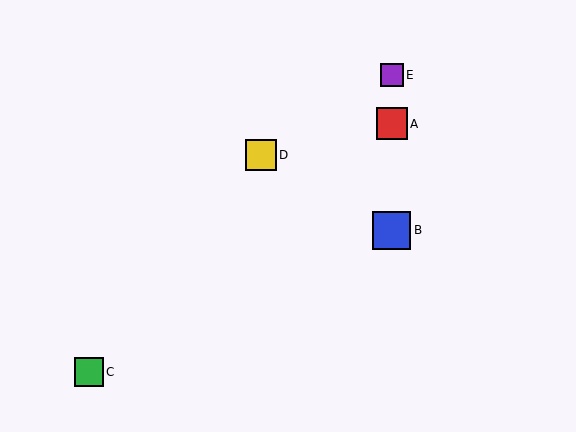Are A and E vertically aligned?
Yes, both are at x≈392.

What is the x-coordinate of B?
Object B is at x≈392.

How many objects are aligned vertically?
3 objects (A, B, E) are aligned vertically.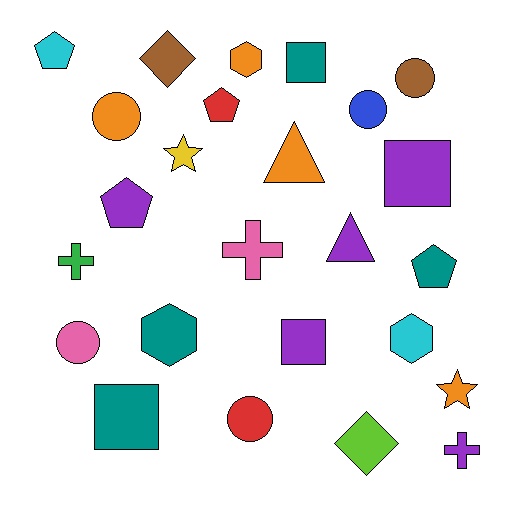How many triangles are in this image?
There are 2 triangles.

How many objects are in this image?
There are 25 objects.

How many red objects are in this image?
There are 2 red objects.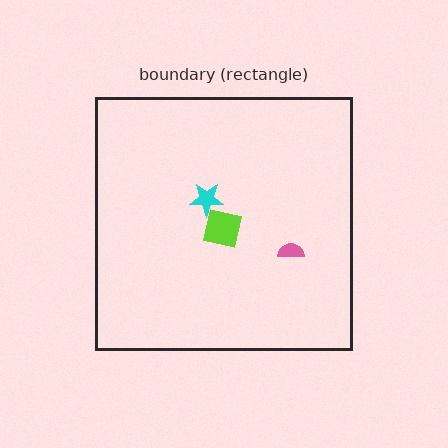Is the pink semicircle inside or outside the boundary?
Inside.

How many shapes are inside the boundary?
3 inside, 0 outside.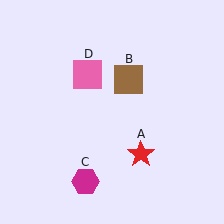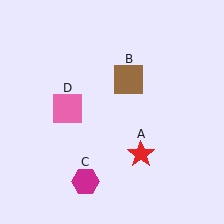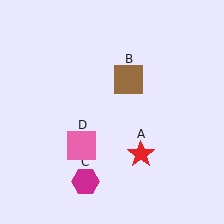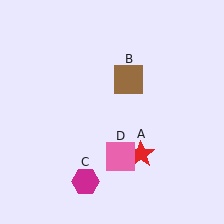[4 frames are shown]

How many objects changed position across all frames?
1 object changed position: pink square (object D).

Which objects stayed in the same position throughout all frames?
Red star (object A) and brown square (object B) and magenta hexagon (object C) remained stationary.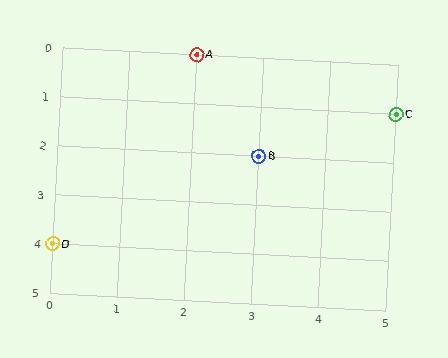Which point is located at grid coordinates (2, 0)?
Point A is at (2, 0).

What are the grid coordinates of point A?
Point A is at grid coordinates (2, 0).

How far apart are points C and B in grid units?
Points C and B are 2 columns and 1 row apart (about 2.2 grid units diagonally).